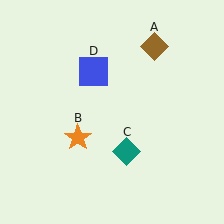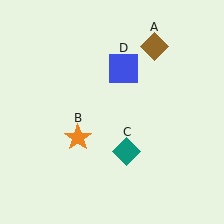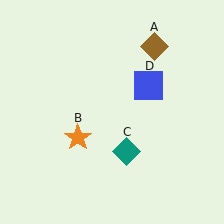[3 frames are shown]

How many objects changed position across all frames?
1 object changed position: blue square (object D).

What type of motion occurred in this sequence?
The blue square (object D) rotated clockwise around the center of the scene.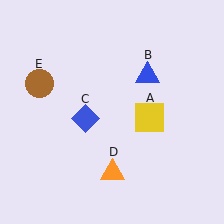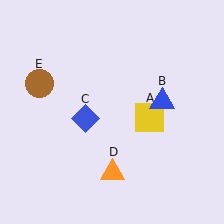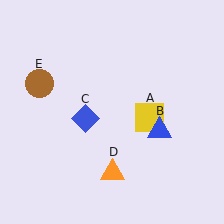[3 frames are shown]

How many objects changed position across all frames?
1 object changed position: blue triangle (object B).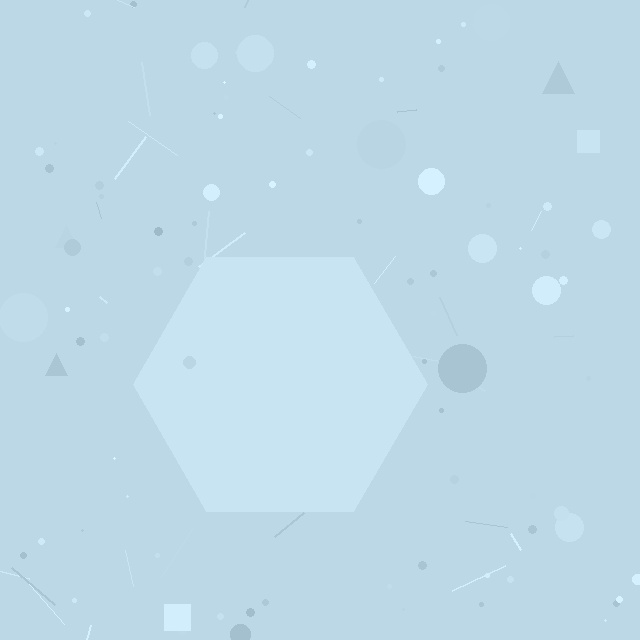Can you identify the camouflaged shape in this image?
The camouflaged shape is a hexagon.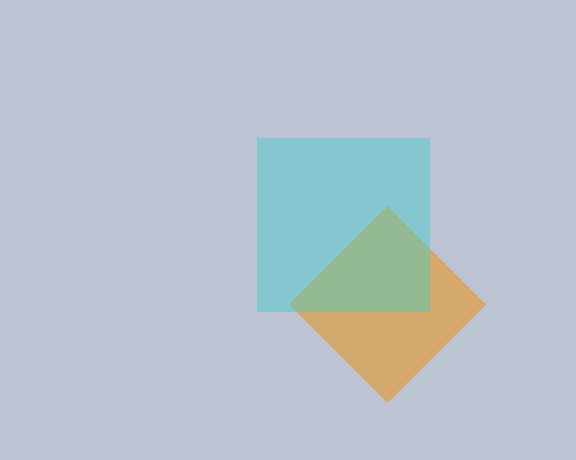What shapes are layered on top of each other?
The layered shapes are: an orange diamond, a cyan square.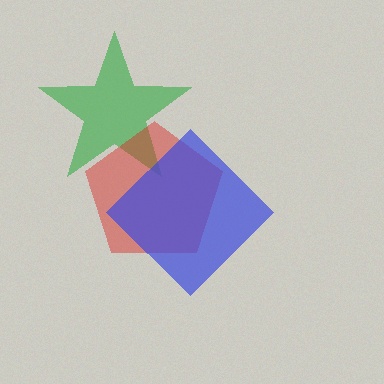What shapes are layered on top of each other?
The layered shapes are: a green star, a red pentagon, a blue diamond.